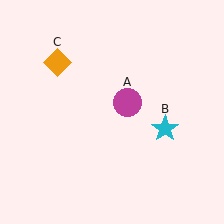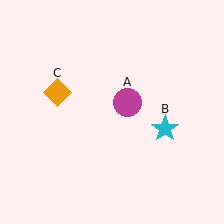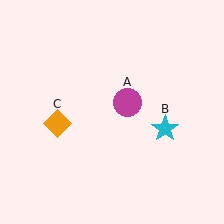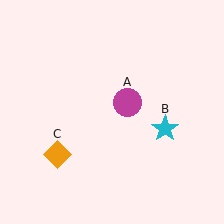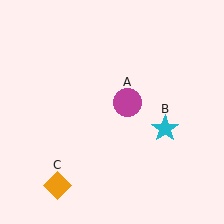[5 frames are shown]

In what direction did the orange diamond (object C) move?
The orange diamond (object C) moved down.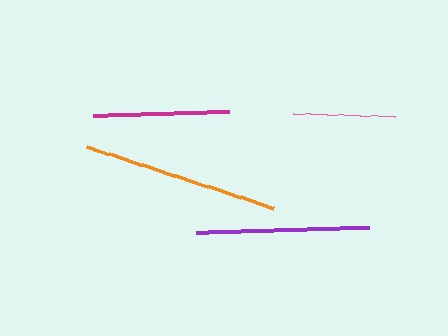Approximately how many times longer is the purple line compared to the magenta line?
The purple line is approximately 1.3 times the length of the magenta line.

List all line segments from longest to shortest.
From longest to shortest: orange, purple, magenta, pink.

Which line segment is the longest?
The orange line is the longest at approximately 196 pixels.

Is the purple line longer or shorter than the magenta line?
The purple line is longer than the magenta line.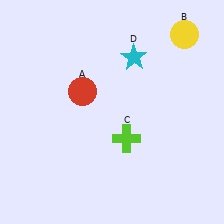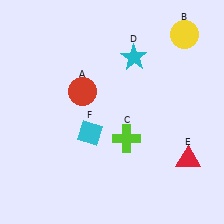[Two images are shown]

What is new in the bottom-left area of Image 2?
A cyan diamond (F) was added in the bottom-left area of Image 2.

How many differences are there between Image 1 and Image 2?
There are 2 differences between the two images.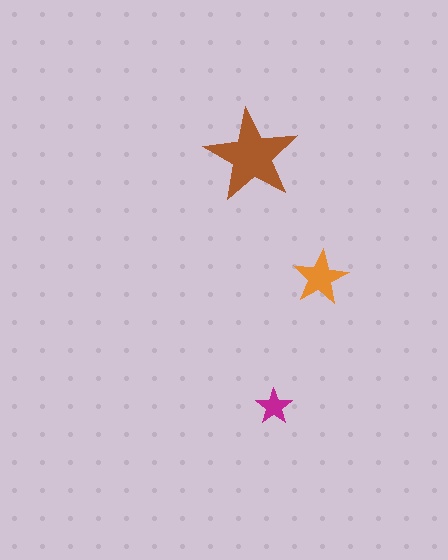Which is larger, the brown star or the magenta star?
The brown one.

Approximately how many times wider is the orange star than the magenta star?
About 1.5 times wider.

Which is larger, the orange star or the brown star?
The brown one.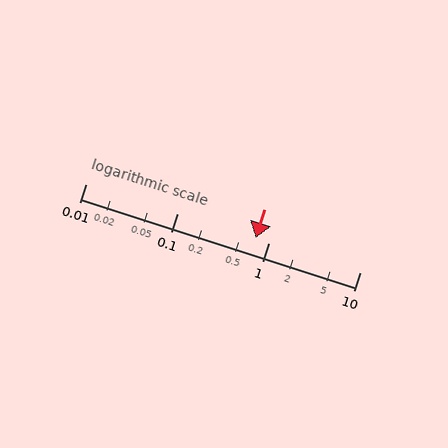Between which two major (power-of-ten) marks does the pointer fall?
The pointer is between 0.1 and 1.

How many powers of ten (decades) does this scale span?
The scale spans 3 decades, from 0.01 to 10.